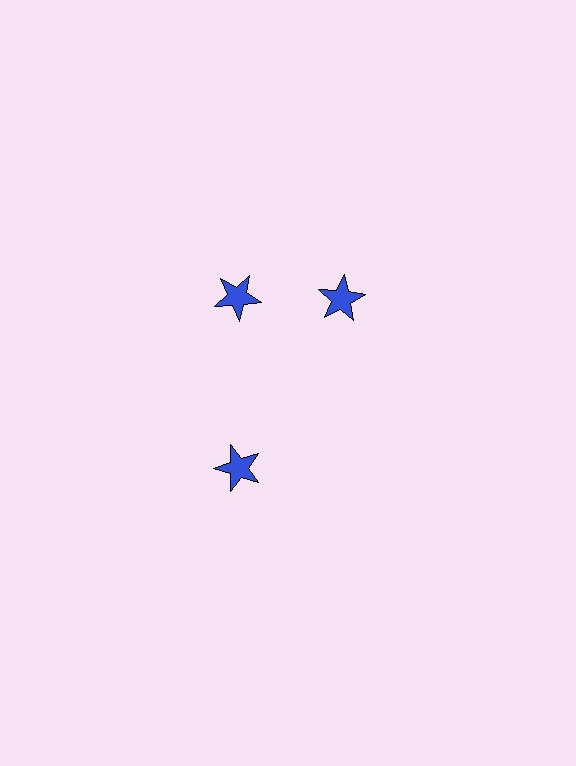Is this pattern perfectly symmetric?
No. The 3 blue stars are arranged in a ring, but one element near the 3 o'clock position is rotated out of alignment along the ring, breaking the 3-fold rotational symmetry.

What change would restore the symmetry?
The symmetry would be restored by rotating it back into even spacing with its neighbors so that all 3 stars sit at equal angles and equal distance from the center.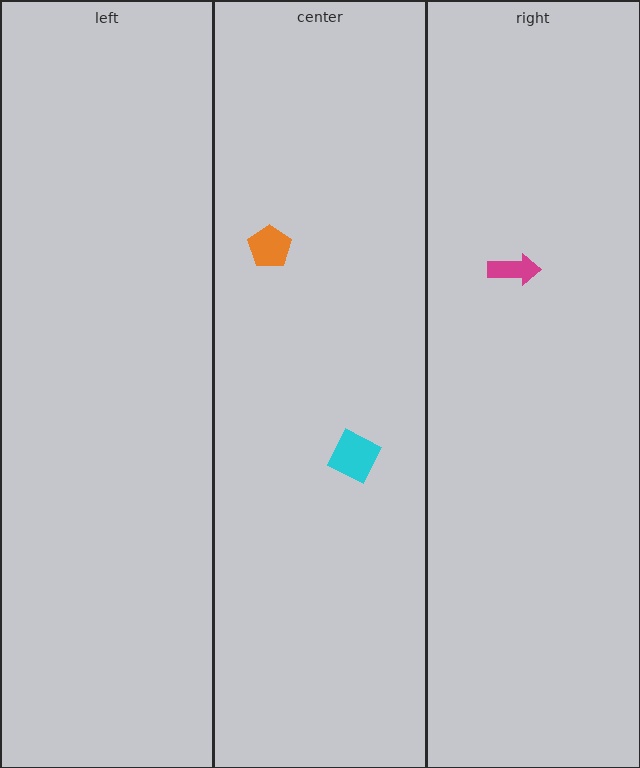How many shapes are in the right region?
1.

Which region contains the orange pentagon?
The center region.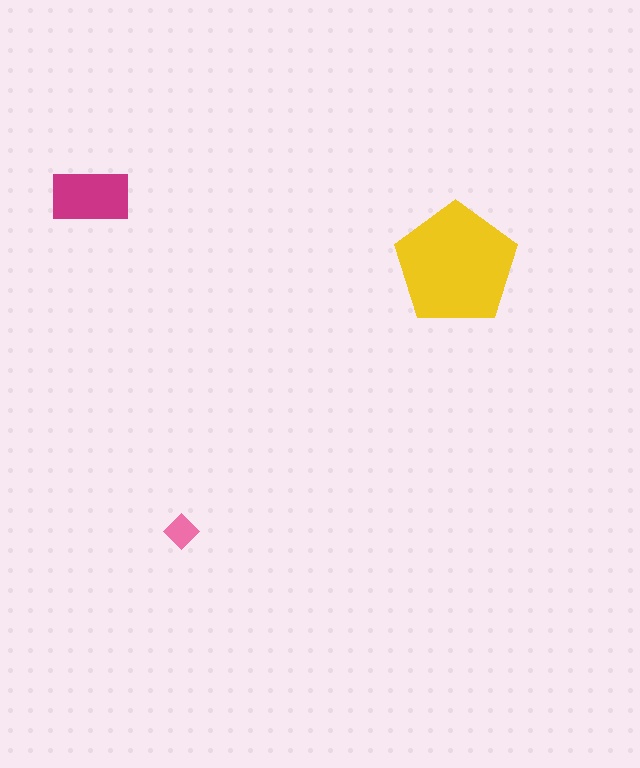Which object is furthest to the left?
The magenta rectangle is leftmost.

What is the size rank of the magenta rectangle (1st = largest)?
2nd.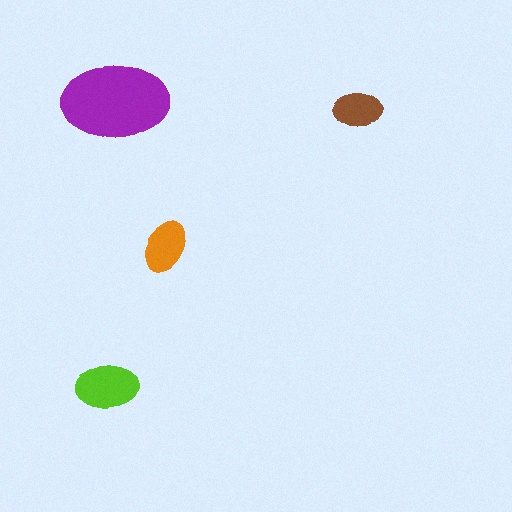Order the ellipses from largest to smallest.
the purple one, the lime one, the orange one, the brown one.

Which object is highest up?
The purple ellipse is topmost.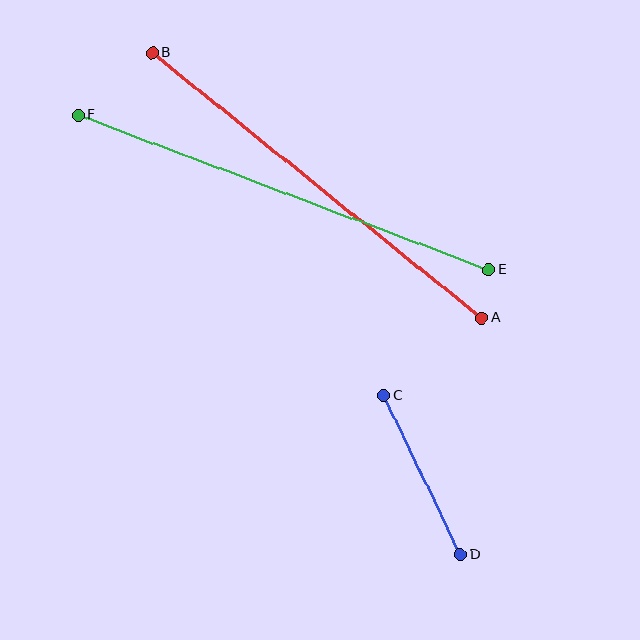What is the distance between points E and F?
The distance is approximately 439 pixels.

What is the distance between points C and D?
The distance is approximately 176 pixels.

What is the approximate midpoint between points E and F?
The midpoint is at approximately (284, 192) pixels.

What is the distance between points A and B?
The distance is approximately 423 pixels.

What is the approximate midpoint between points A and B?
The midpoint is at approximately (317, 185) pixels.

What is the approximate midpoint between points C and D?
The midpoint is at approximately (422, 475) pixels.